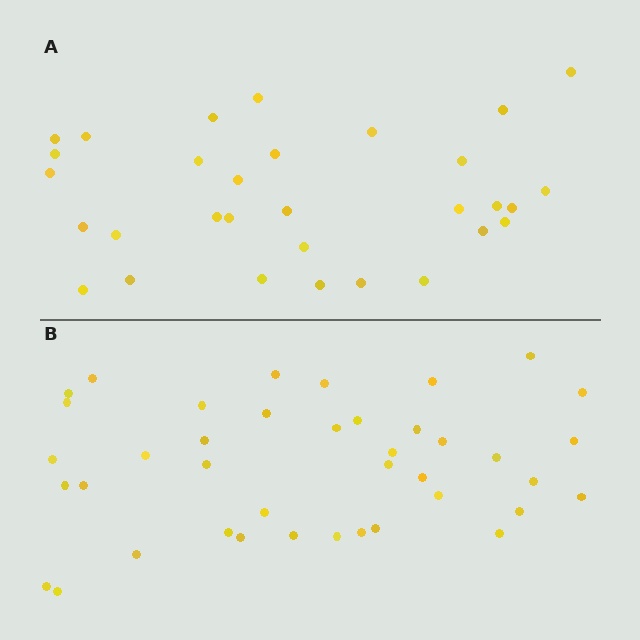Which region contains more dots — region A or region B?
Region B (the bottom region) has more dots.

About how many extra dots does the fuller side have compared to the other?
Region B has roughly 8 or so more dots than region A.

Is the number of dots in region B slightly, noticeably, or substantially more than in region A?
Region B has noticeably more, but not dramatically so. The ratio is roughly 1.3 to 1.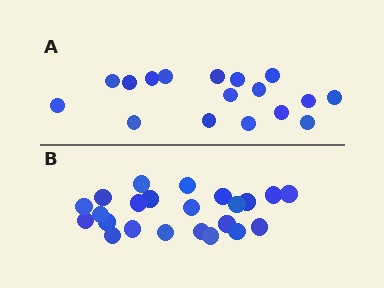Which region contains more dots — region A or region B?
Region B (the bottom region) has more dots.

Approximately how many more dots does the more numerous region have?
Region B has about 6 more dots than region A.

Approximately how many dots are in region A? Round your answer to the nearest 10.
About 20 dots. (The exact count is 17, which rounds to 20.)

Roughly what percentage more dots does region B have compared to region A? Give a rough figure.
About 35% more.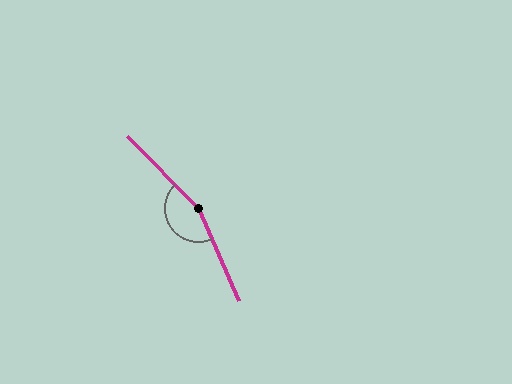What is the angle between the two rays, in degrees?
Approximately 159 degrees.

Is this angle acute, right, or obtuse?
It is obtuse.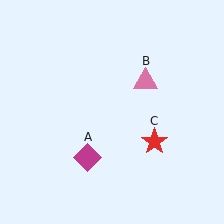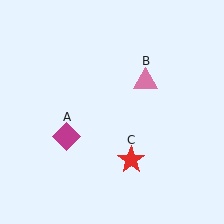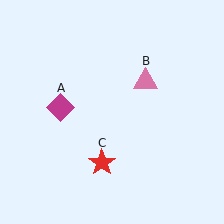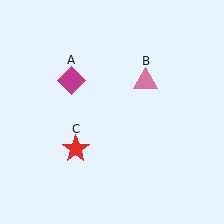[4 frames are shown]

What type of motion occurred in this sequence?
The magenta diamond (object A), red star (object C) rotated clockwise around the center of the scene.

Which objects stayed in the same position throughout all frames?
Pink triangle (object B) remained stationary.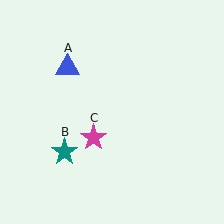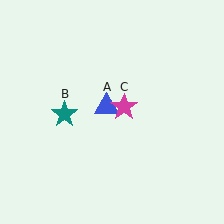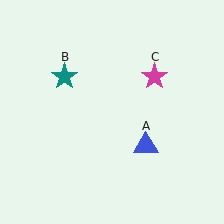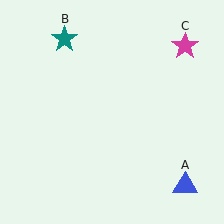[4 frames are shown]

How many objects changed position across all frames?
3 objects changed position: blue triangle (object A), teal star (object B), magenta star (object C).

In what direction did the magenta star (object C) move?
The magenta star (object C) moved up and to the right.